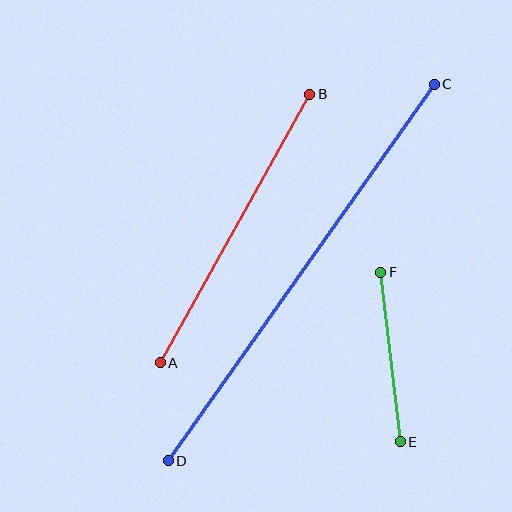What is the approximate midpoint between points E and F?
The midpoint is at approximately (390, 357) pixels.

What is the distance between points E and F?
The distance is approximately 171 pixels.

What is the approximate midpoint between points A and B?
The midpoint is at approximately (235, 228) pixels.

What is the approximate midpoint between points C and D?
The midpoint is at approximately (301, 273) pixels.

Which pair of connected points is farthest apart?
Points C and D are farthest apart.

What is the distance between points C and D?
The distance is approximately 461 pixels.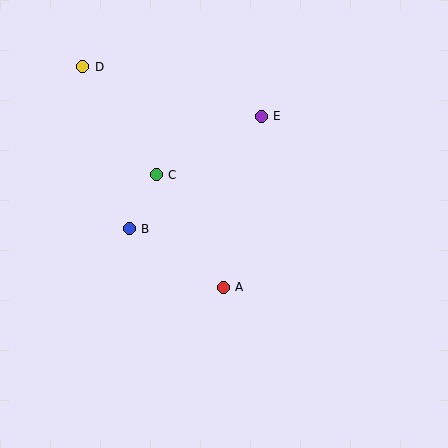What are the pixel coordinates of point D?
Point D is at (83, 67).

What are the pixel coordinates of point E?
Point E is at (261, 116).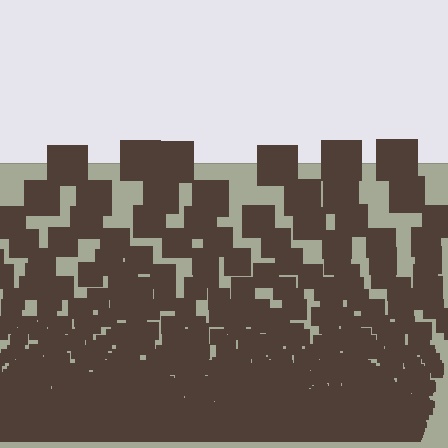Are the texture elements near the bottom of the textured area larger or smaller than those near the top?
Smaller. The gradient is inverted — elements near the bottom are smaller and denser.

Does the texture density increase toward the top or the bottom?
Density increases toward the bottom.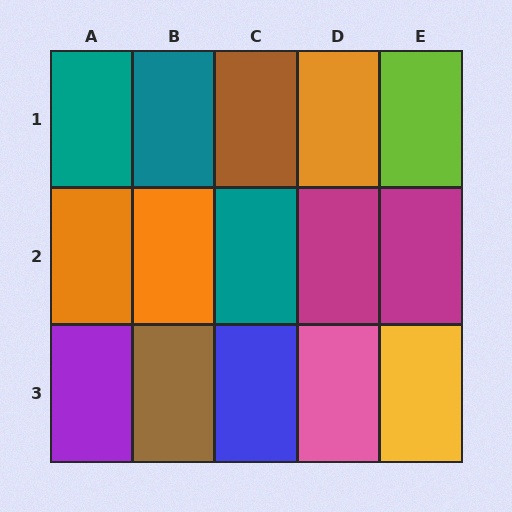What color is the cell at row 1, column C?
Brown.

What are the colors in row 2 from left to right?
Orange, orange, teal, magenta, magenta.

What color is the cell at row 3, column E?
Yellow.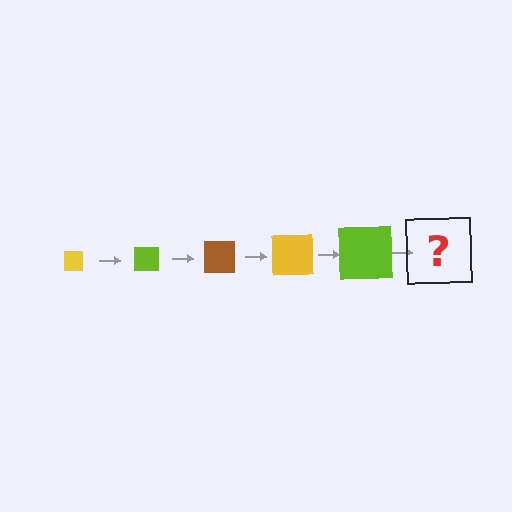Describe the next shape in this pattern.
It should be a brown square, larger than the previous one.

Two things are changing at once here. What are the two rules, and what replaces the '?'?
The two rules are that the square grows larger each step and the color cycles through yellow, lime, and brown. The '?' should be a brown square, larger than the previous one.